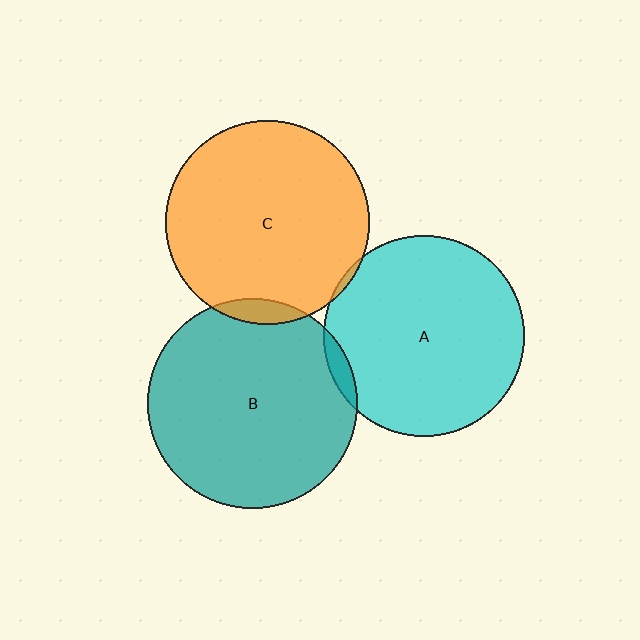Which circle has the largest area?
Circle B (teal).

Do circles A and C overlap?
Yes.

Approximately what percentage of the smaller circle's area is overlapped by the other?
Approximately 5%.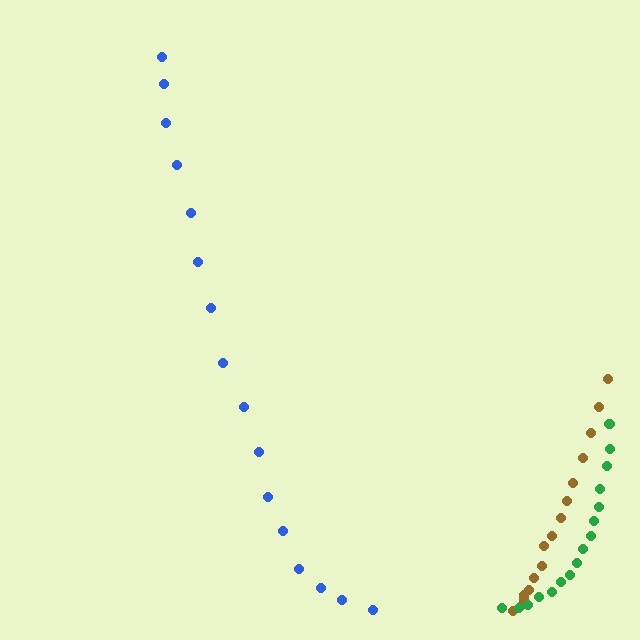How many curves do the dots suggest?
There are 3 distinct paths.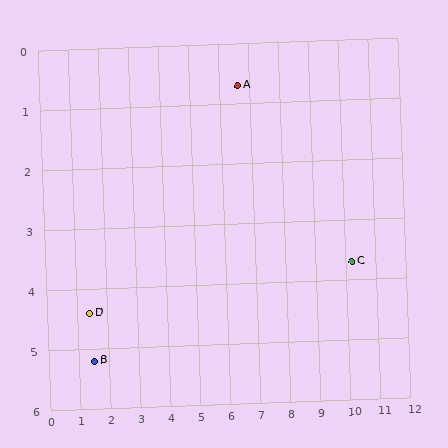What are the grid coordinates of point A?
Point A is at approximately (6.6, 0.7).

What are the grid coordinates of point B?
Point B is at approximately (1.5, 5.2).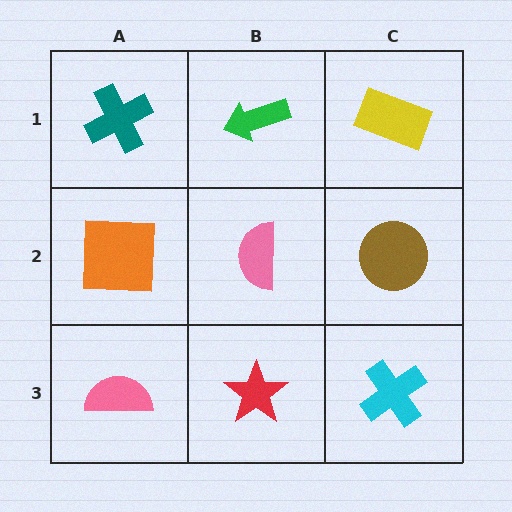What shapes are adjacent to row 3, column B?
A pink semicircle (row 2, column B), a pink semicircle (row 3, column A), a cyan cross (row 3, column C).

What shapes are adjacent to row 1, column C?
A brown circle (row 2, column C), a green arrow (row 1, column B).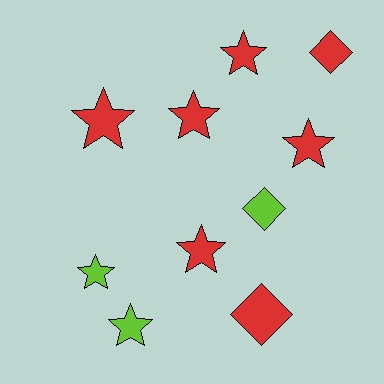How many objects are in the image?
There are 10 objects.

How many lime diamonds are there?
There is 1 lime diamond.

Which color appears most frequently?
Red, with 7 objects.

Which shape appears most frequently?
Star, with 7 objects.